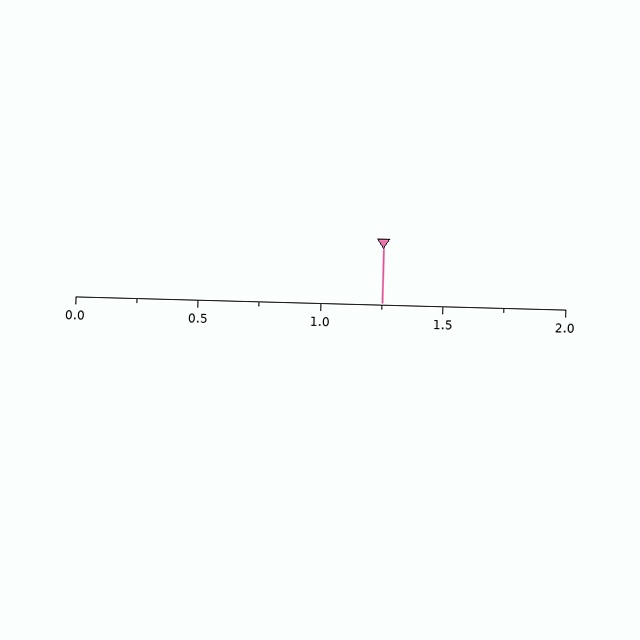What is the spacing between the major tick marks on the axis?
The major ticks are spaced 0.5 apart.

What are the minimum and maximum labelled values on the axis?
The axis runs from 0.0 to 2.0.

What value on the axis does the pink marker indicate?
The marker indicates approximately 1.25.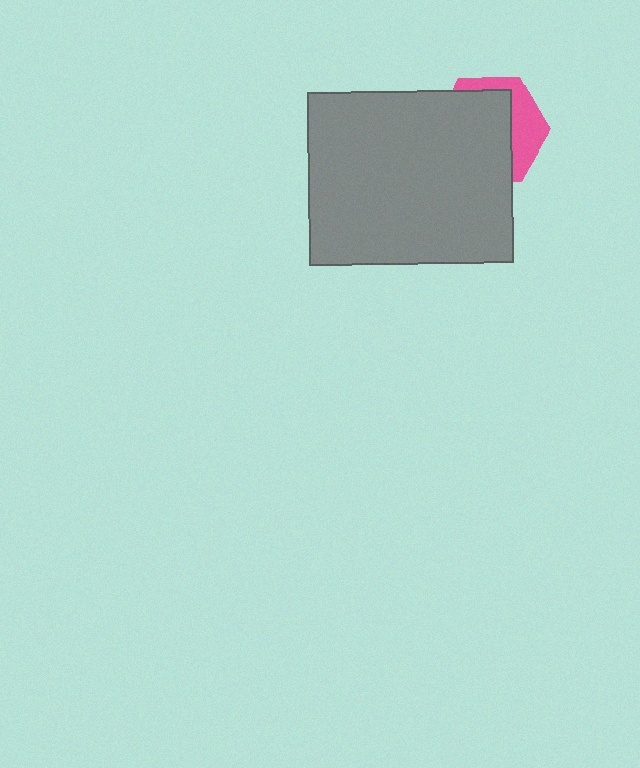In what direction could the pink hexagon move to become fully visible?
The pink hexagon could move toward the upper-right. That would shift it out from behind the gray rectangle entirely.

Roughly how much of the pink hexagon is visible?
A small part of it is visible (roughly 33%).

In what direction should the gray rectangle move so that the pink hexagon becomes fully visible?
The gray rectangle should move toward the lower-left. That is the shortest direction to clear the overlap and leave the pink hexagon fully visible.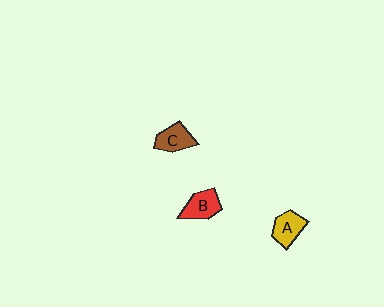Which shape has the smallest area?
Shape C (brown).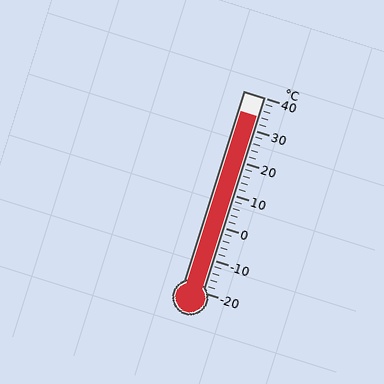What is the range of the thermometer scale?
The thermometer scale ranges from -20°C to 40°C.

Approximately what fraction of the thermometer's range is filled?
The thermometer is filled to approximately 90% of its range.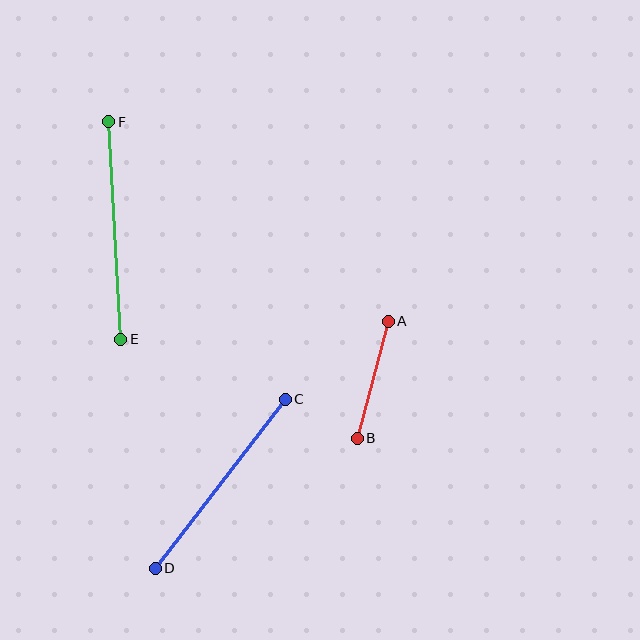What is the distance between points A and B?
The distance is approximately 121 pixels.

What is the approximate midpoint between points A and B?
The midpoint is at approximately (373, 380) pixels.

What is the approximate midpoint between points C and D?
The midpoint is at approximately (220, 484) pixels.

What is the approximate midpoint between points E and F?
The midpoint is at approximately (115, 231) pixels.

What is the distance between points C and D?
The distance is approximately 213 pixels.